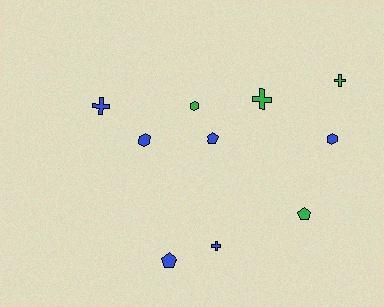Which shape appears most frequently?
Cross, with 4 objects.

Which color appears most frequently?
Blue, with 6 objects.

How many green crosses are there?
There are 2 green crosses.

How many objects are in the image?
There are 10 objects.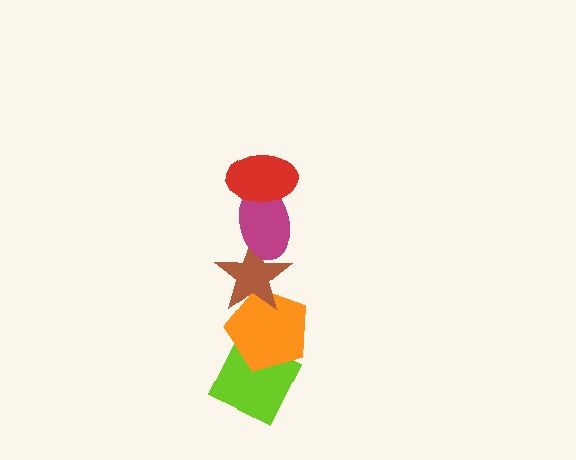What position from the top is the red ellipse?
The red ellipse is 1st from the top.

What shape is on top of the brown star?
The magenta ellipse is on top of the brown star.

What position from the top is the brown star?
The brown star is 3rd from the top.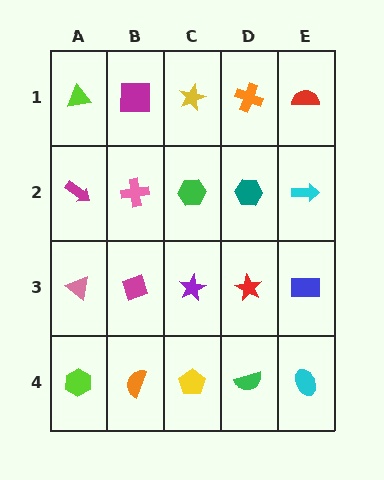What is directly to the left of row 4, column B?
A lime hexagon.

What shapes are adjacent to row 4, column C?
A purple star (row 3, column C), an orange semicircle (row 4, column B), a green semicircle (row 4, column D).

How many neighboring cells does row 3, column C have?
4.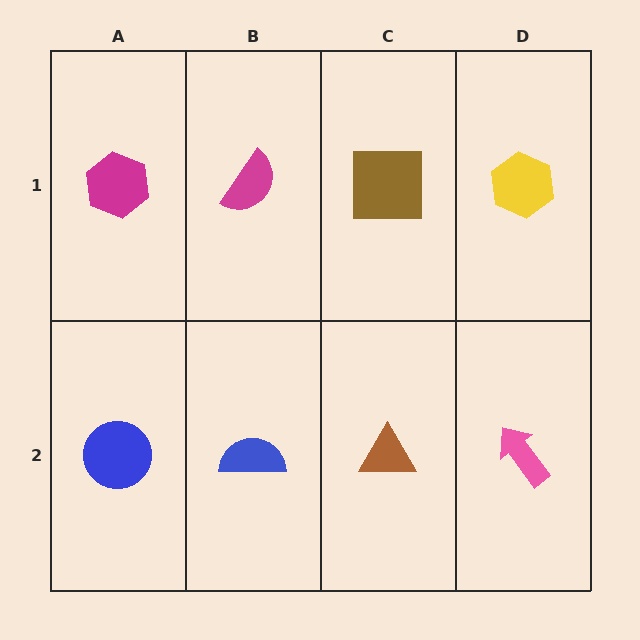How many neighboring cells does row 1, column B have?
3.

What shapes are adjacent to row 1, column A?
A blue circle (row 2, column A), a magenta semicircle (row 1, column B).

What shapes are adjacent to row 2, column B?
A magenta semicircle (row 1, column B), a blue circle (row 2, column A), a brown triangle (row 2, column C).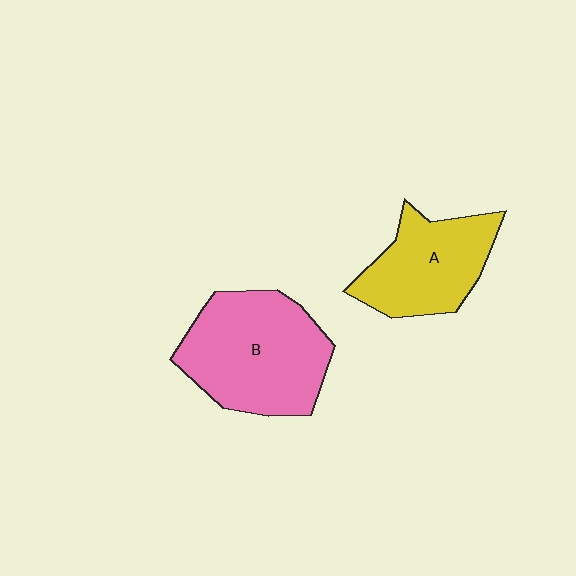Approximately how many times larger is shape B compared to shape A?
Approximately 1.4 times.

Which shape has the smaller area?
Shape A (yellow).